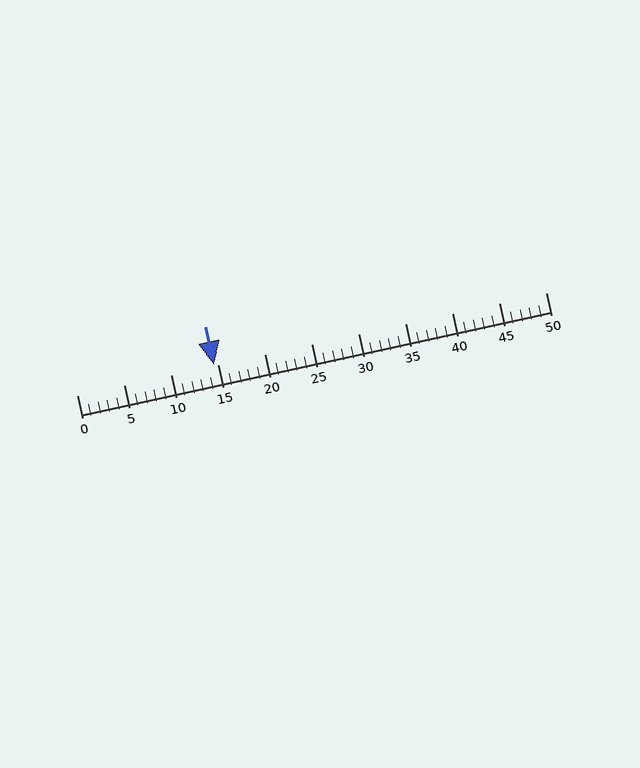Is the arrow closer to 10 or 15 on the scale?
The arrow is closer to 15.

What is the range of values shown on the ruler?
The ruler shows values from 0 to 50.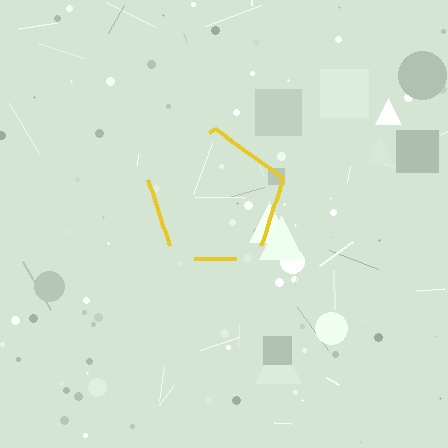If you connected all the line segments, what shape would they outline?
They would outline a pentagon.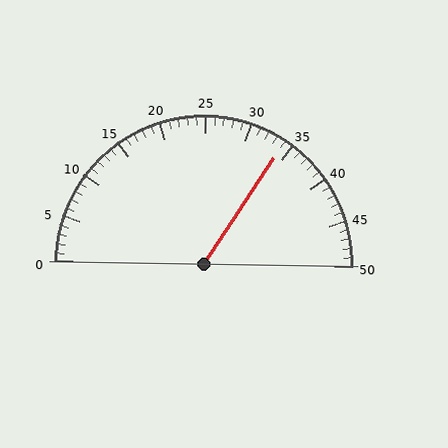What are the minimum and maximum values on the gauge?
The gauge ranges from 0 to 50.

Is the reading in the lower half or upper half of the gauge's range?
The reading is in the upper half of the range (0 to 50).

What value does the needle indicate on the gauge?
The needle indicates approximately 34.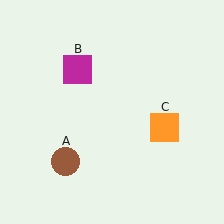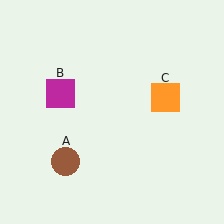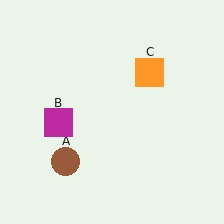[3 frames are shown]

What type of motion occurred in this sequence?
The magenta square (object B), orange square (object C) rotated counterclockwise around the center of the scene.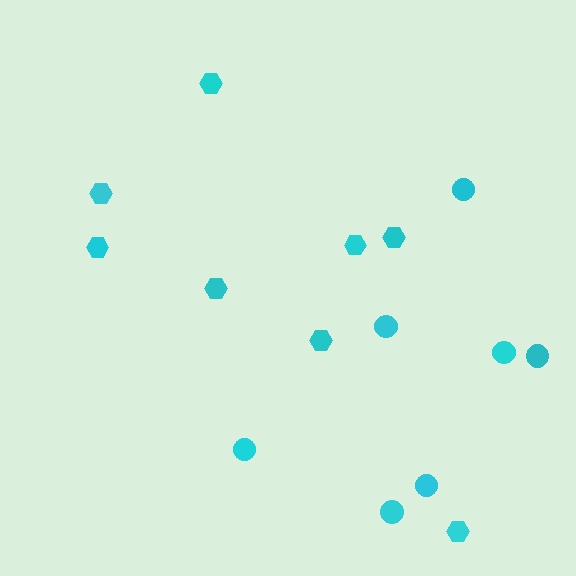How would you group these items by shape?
There are 2 groups: one group of hexagons (8) and one group of circles (7).